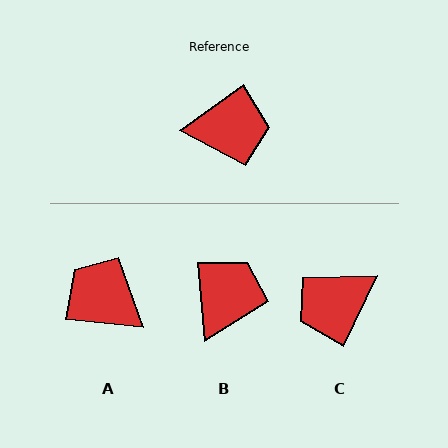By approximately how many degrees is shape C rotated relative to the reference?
Approximately 151 degrees clockwise.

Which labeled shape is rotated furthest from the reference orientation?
C, about 151 degrees away.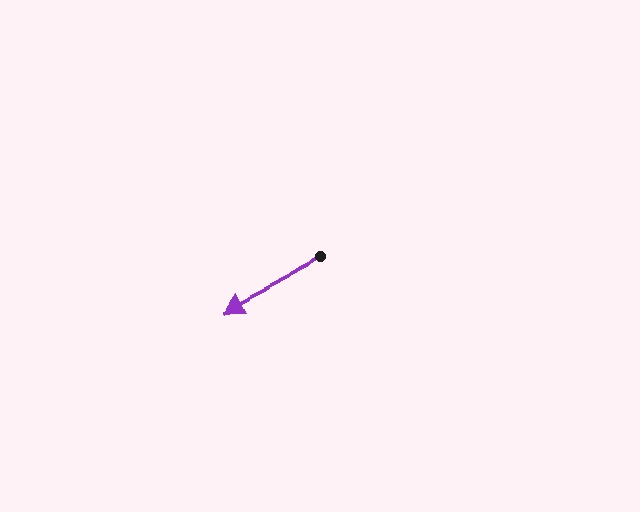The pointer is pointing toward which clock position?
Roughly 8 o'clock.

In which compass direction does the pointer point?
Southwest.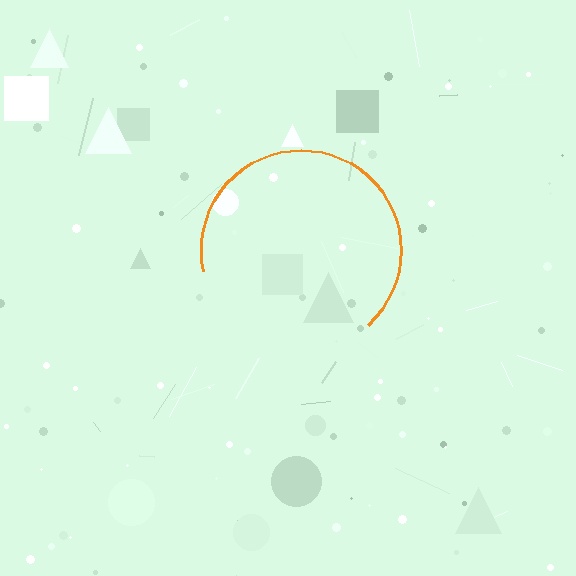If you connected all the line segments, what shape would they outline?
They would outline a circle.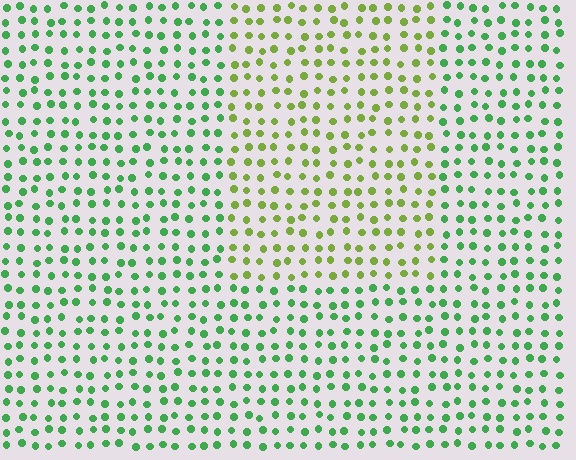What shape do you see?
I see a rectangle.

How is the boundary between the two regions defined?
The boundary is defined purely by a slight shift in hue (about 42 degrees). Spacing, size, and orientation are identical on both sides.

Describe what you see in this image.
The image is filled with small green elements in a uniform arrangement. A rectangle-shaped region is visible where the elements are tinted to a slightly different hue, forming a subtle color boundary.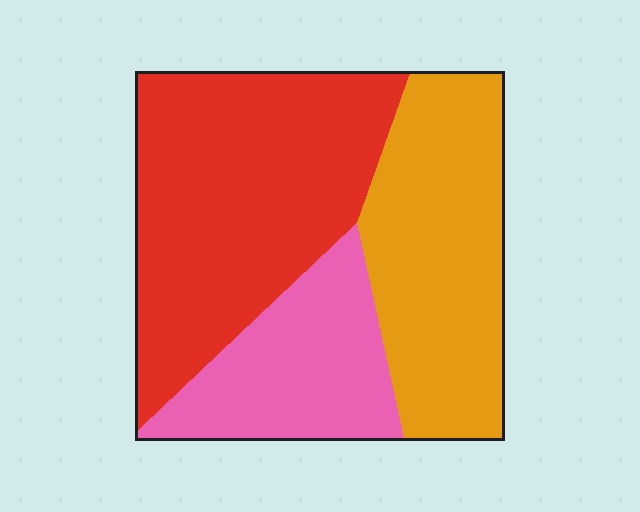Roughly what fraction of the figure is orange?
Orange covers about 35% of the figure.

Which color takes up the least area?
Pink, at roughly 20%.